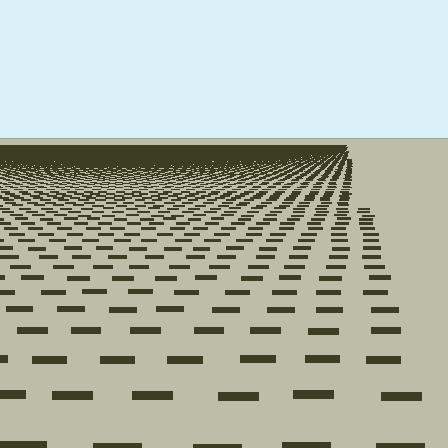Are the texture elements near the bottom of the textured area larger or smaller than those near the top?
Larger. Near the bottom, elements are closer to the viewer and appear at a bigger on-screen size.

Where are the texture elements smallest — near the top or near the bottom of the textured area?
Near the top.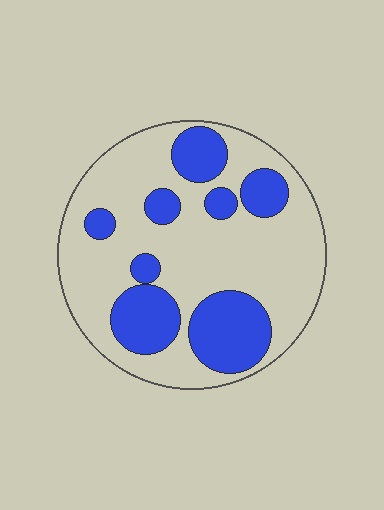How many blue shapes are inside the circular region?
8.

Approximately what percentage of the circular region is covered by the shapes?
Approximately 30%.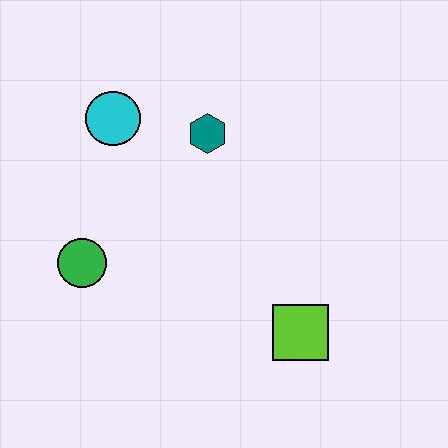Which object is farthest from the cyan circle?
The lime square is farthest from the cyan circle.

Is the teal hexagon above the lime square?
Yes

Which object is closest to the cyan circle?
The teal hexagon is closest to the cyan circle.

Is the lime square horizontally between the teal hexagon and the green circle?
No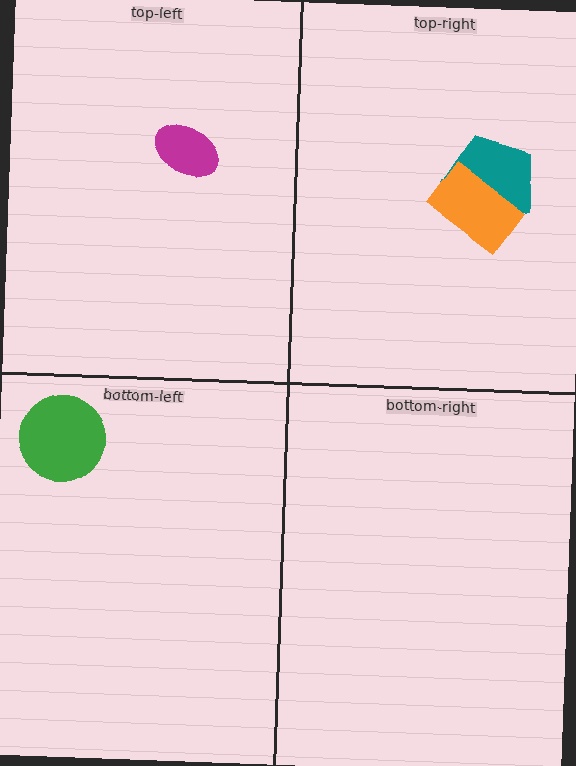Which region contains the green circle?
The bottom-left region.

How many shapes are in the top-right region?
2.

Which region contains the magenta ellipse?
The top-left region.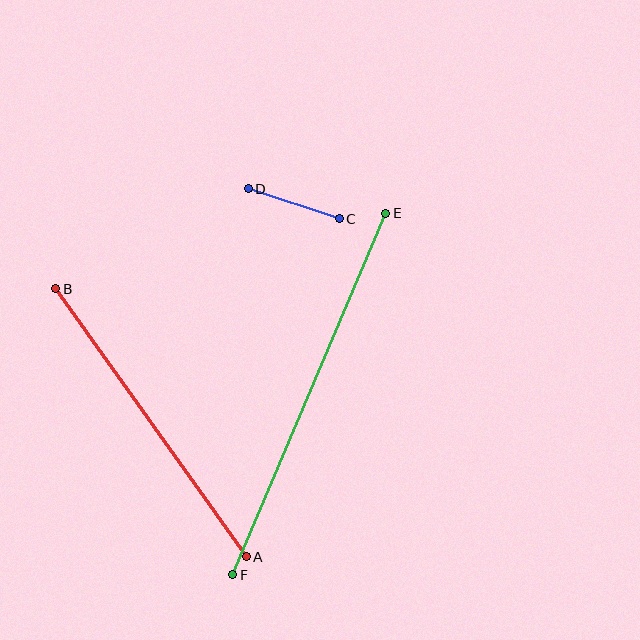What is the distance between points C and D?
The distance is approximately 96 pixels.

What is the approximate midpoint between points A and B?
The midpoint is at approximately (151, 423) pixels.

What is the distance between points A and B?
The distance is approximately 329 pixels.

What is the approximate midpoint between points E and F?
The midpoint is at approximately (309, 394) pixels.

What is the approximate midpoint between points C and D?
The midpoint is at approximately (294, 204) pixels.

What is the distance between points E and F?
The distance is approximately 393 pixels.